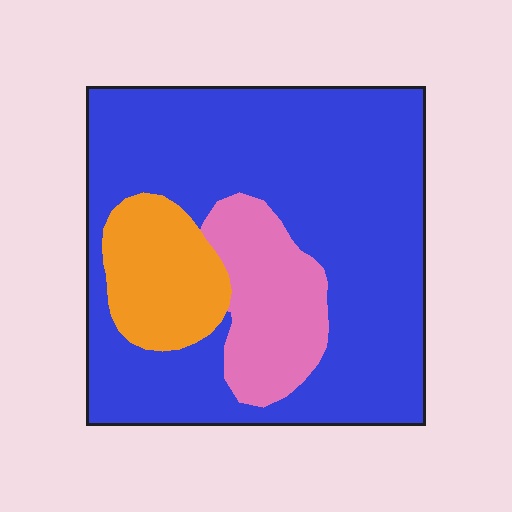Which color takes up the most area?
Blue, at roughly 70%.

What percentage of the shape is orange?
Orange takes up less than a sixth of the shape.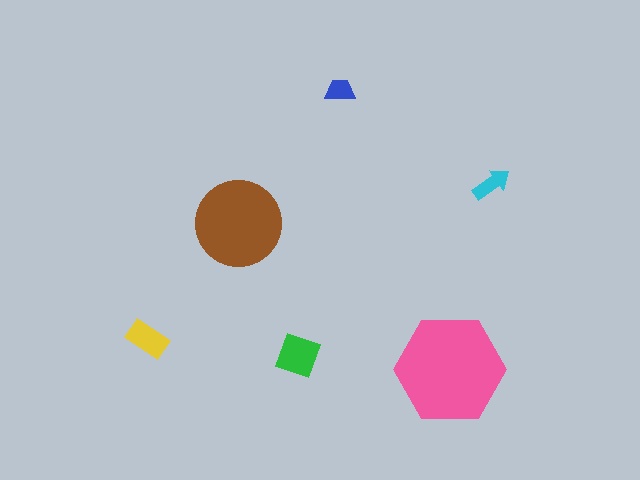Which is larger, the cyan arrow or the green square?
The green square.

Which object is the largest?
The pink hexagon.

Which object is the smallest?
The blue trapezoid.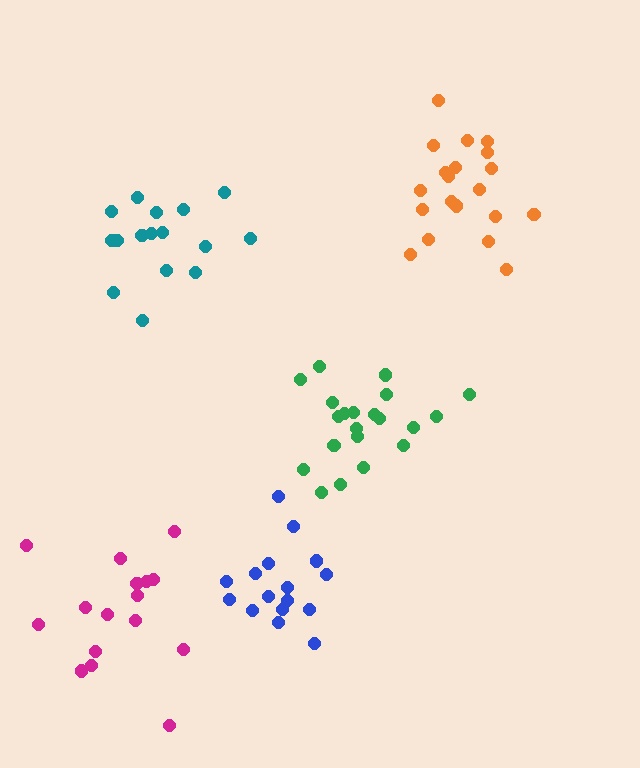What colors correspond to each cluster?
The clusters are colored: blue, green, orange, teal, magenta.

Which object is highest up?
The orange cluster is topmost.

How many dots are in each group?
Group 1: 16 dots, Group 2: 21 dots, Group 3: 20 dots, Group 4: 16 dots, Group 5: 16 dots (89 total).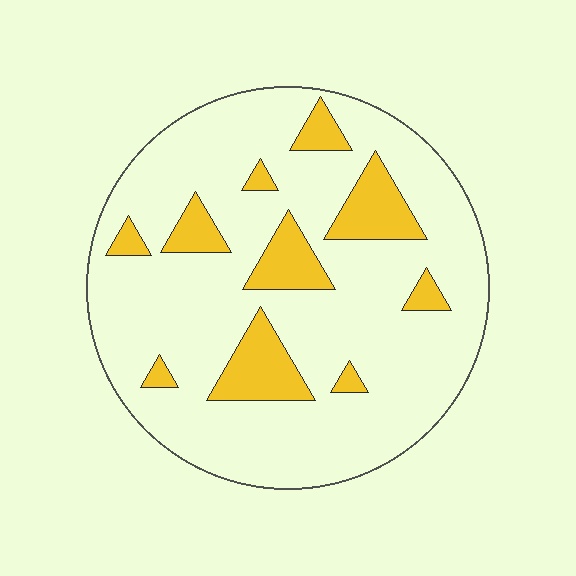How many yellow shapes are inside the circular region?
10.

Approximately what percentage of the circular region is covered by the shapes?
Approximately 15%.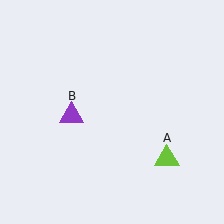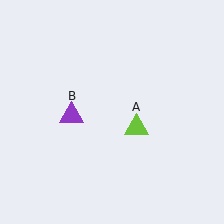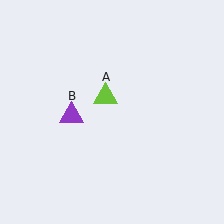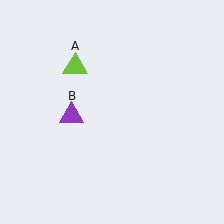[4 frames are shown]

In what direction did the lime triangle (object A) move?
The lime triangle (object A) moved up and to the left.